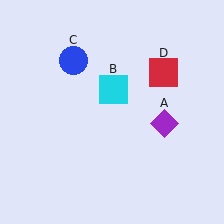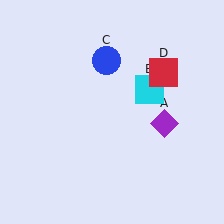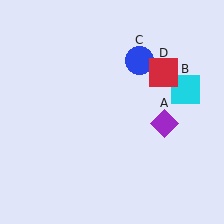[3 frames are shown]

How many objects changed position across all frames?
2 objects changed position: cyan square (object B), blue circle (object C).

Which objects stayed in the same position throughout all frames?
Purple diamond (object A) and red square (object D) remained stationary.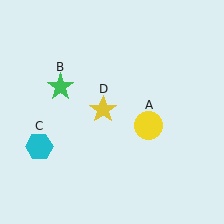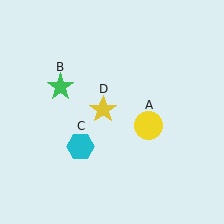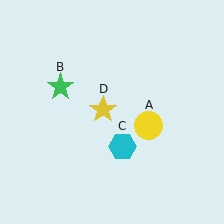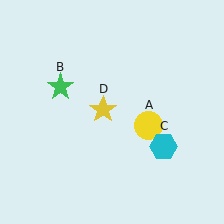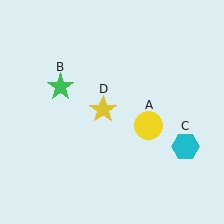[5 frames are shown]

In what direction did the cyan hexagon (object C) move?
The cyan hexagon (object C) moved right.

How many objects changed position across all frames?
1 object changed position: cyan hexagon (object C).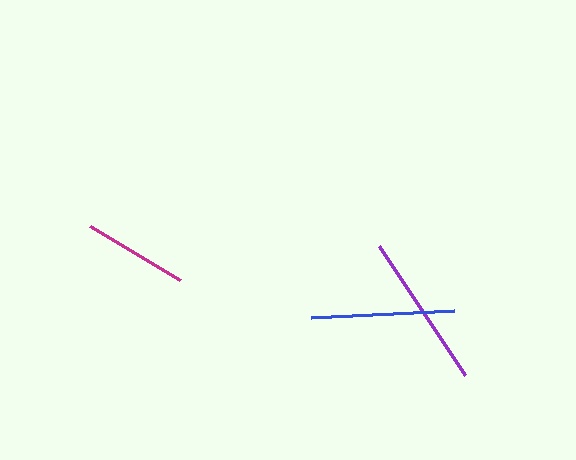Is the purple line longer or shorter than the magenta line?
The purple line is longer than the magenta line.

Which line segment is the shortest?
The magenta line is the shortest at approximately 105 pixels.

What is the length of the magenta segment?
The magenta segment is approximately 105 pixels long.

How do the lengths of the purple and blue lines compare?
The purple and blue lines are approximately the same length.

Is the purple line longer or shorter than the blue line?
The purple line is longer than the blue line.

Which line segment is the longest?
The purple line is the longest at approximately 156 pixels.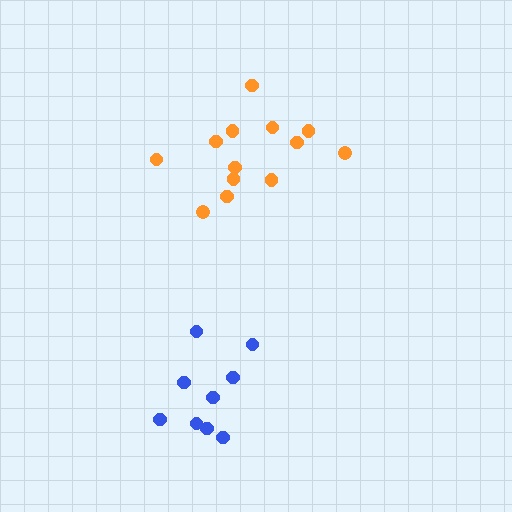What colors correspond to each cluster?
The clusters are colored: orange, blue.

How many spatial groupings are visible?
There are 2 spatial groupings.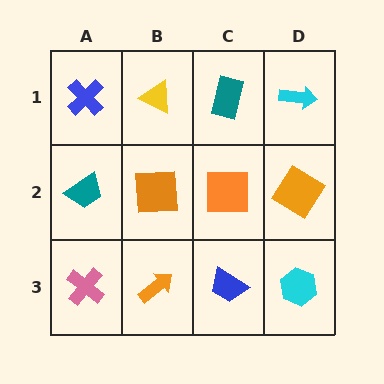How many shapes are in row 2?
4 shapes.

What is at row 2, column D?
An orange diamond.